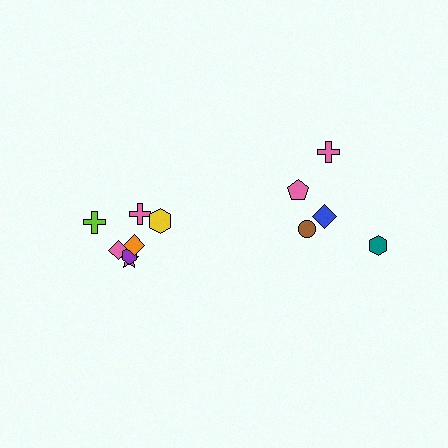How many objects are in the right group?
There are 5 objects.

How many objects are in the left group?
There are 7 objects.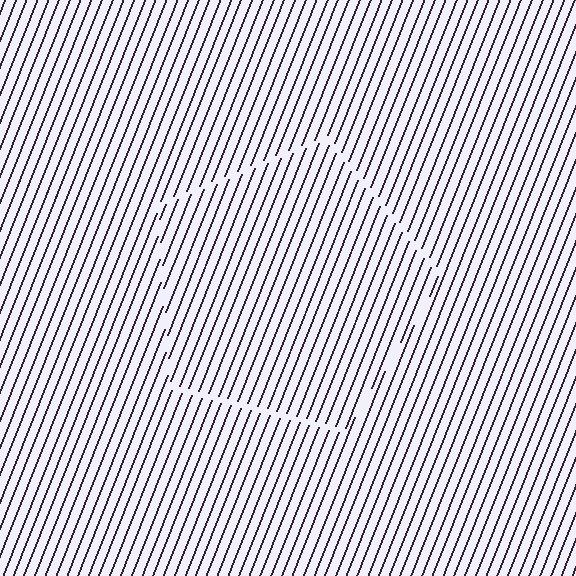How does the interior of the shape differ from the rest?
The interior of the shape contains the same grating, shifted by half a period — the contour is defined by the phase discontinuity where line-ends from the inner and outer gratings abut.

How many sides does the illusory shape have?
5 sides — the line-ends trace a pentagon.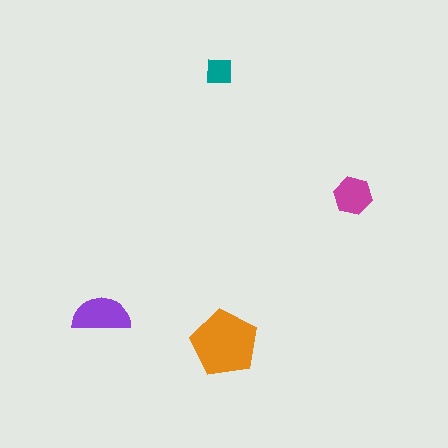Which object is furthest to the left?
The purple semicircle is leftmost.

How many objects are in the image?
There are 4 objects in the image.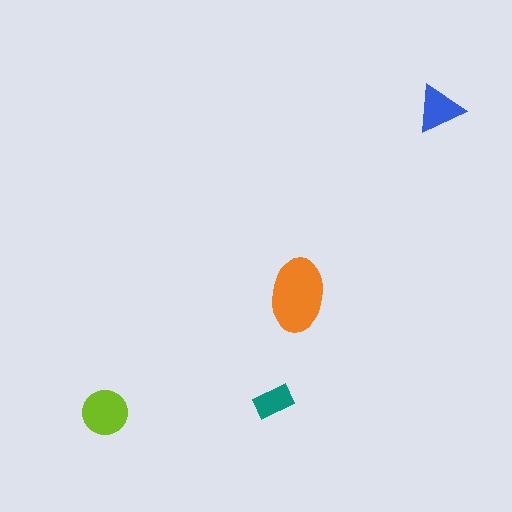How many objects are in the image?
There are 4 objects in the image.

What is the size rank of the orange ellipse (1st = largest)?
1st.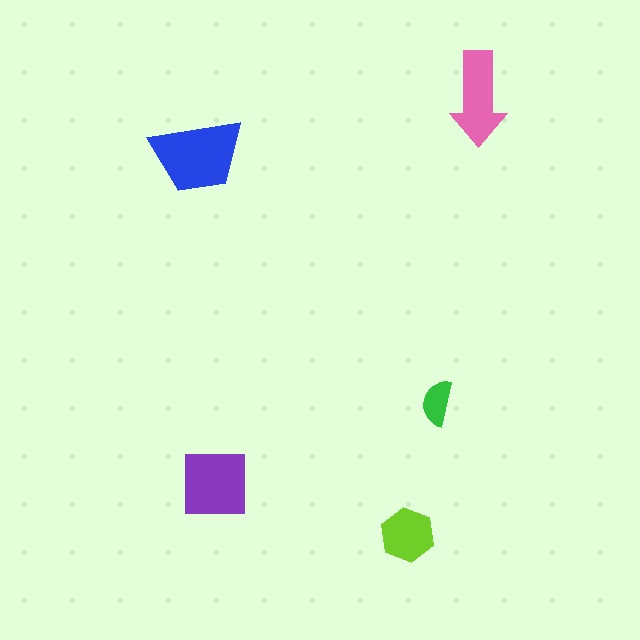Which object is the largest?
The blue trapezoid.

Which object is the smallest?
The green semicircle.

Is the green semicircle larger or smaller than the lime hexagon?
Smaller.